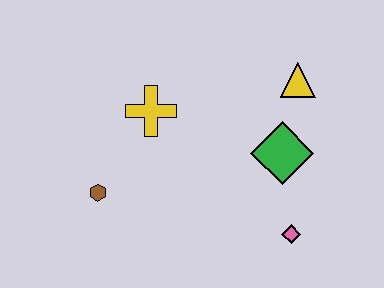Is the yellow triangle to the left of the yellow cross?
No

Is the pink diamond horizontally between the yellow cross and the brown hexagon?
No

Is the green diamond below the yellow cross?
Yes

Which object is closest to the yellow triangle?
The green diamond is closest to the yellow triangle.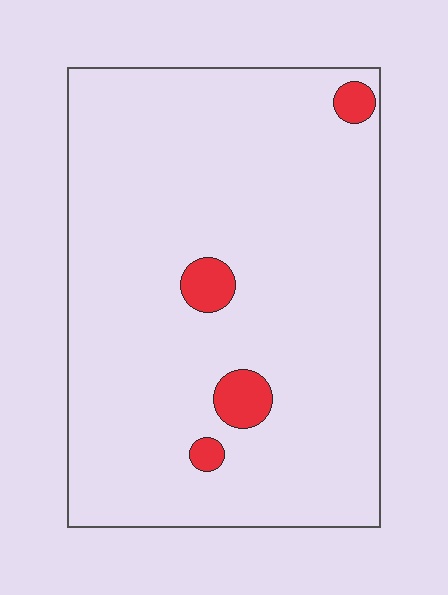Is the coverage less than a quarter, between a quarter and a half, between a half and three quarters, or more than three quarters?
Less than a quarter.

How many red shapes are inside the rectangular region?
4.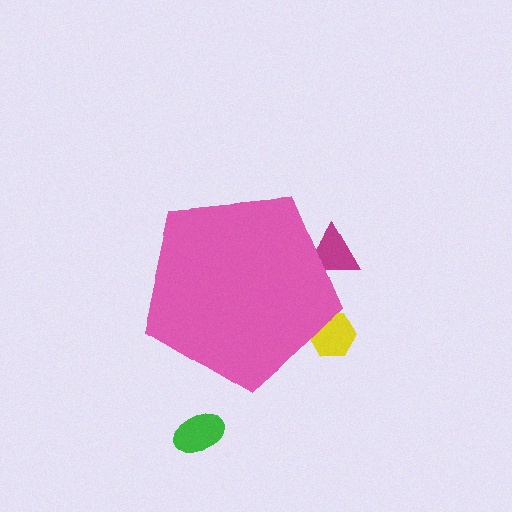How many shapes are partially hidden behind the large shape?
2 shapes are partially hidden.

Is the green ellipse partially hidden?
No, the green ellipse is fully visible.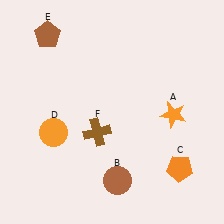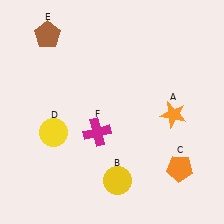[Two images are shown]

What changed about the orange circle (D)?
In Image 1, D is orange. In Image 2, it changed to yellow.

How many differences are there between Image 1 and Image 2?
There are 3 differences between the two images.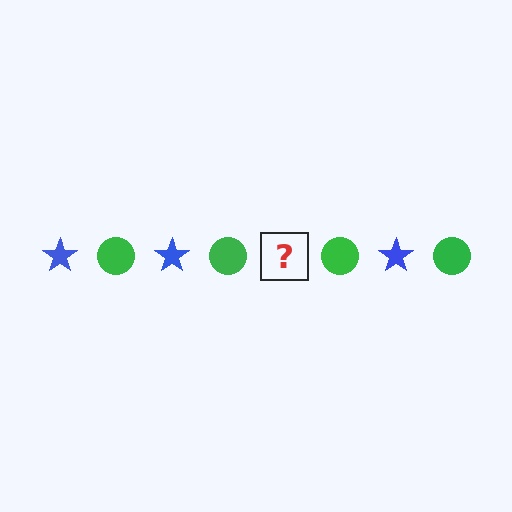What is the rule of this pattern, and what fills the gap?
The rule is that the pattern alternates between blue star and green circle. The gap should be filled with a blue star.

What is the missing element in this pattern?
The missing element is a blue star.